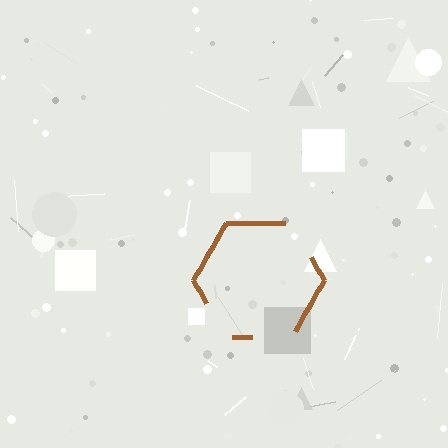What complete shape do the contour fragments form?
The contour fragments form a hexagon.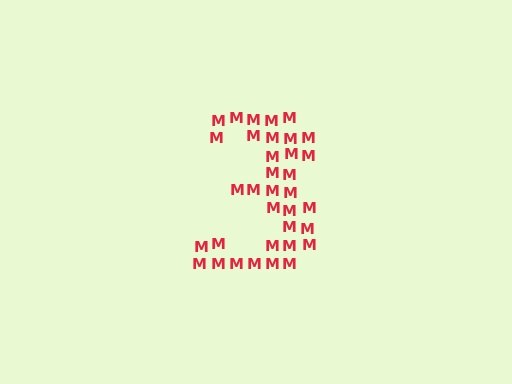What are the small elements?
The small elements are letter M's.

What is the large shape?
The large shape is the digit 3.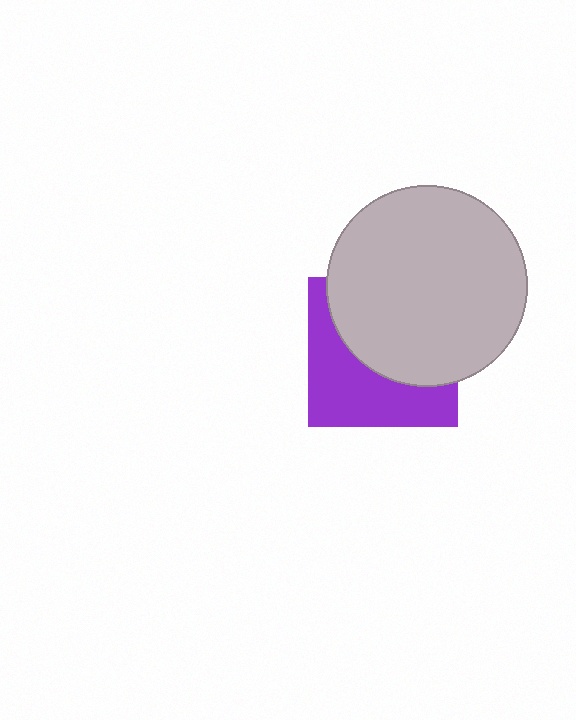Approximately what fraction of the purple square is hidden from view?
Roughly 54% of the purple square is hidden behind the light gray circle.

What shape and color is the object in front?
The object in front is a light gray circle.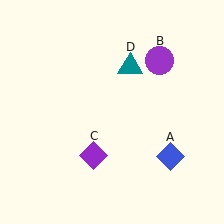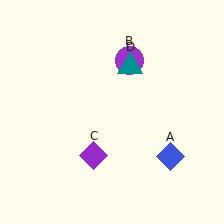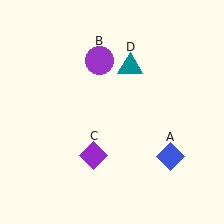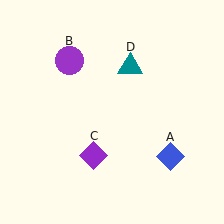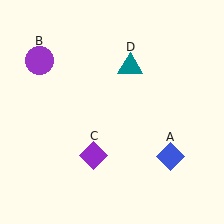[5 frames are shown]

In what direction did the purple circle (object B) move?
The purple circle (object B) moved left.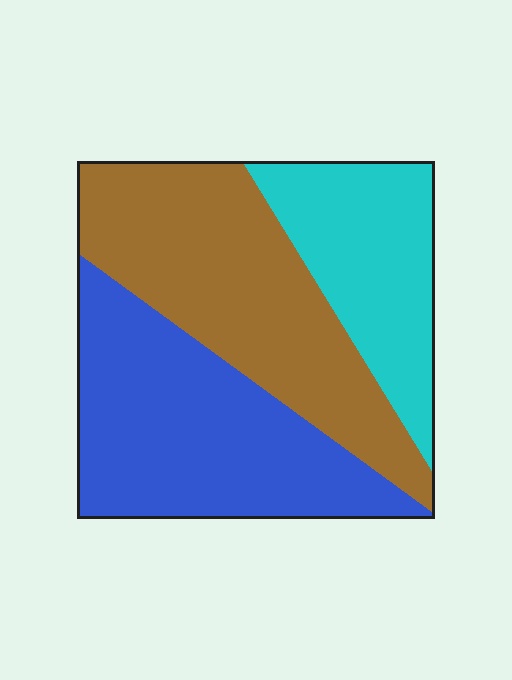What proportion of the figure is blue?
Blue takes up between a third and a half of the figure.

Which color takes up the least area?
Cyan, at roughly 25%.